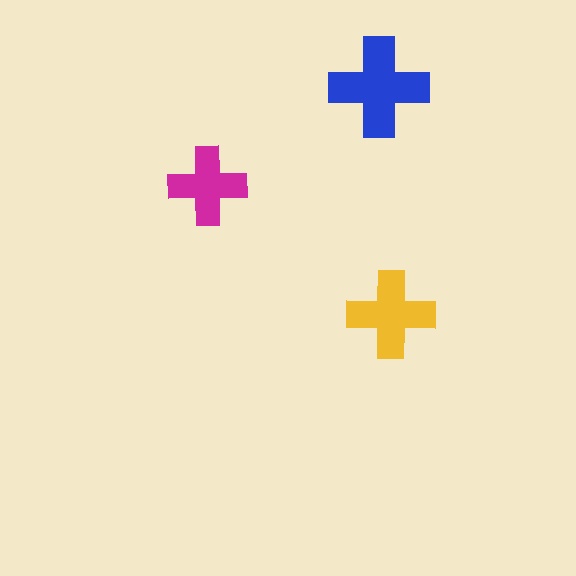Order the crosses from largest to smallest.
the blue one, the yellow one, the magenta one.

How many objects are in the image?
There are 3 objects in the image.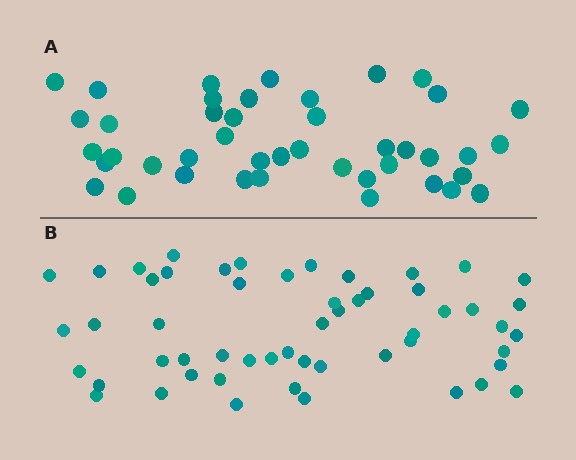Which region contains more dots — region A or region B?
Region B (the bottom region) has more dots.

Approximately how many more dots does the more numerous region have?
Region B has roughly 12 or so more dots than region A.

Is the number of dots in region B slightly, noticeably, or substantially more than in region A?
Region B has noticeably more, but not dramatically so. The ratio is roughly 1.3 to 1.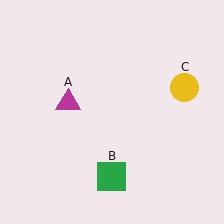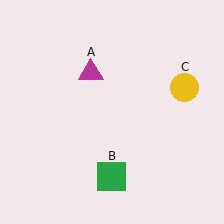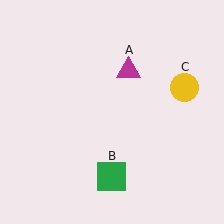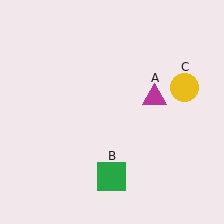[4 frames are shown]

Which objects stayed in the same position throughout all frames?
Green square (object B) and yellow circle (object C) remained stationary.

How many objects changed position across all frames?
1 object changed position: magenta triangle (object A).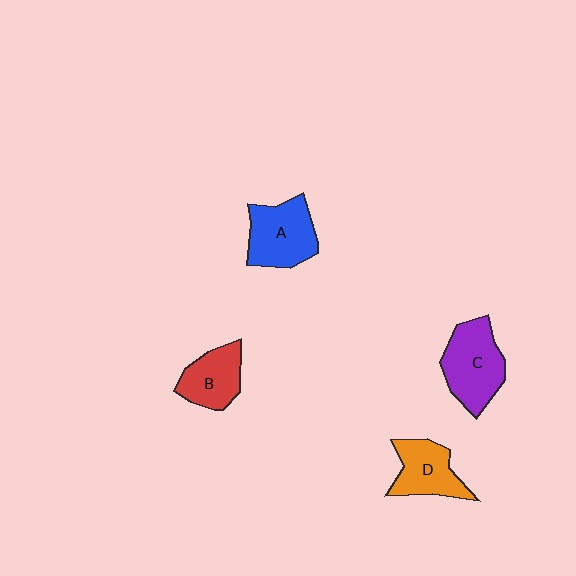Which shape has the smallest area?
Shape B (red).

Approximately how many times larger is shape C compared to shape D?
Approximately 1.3 times.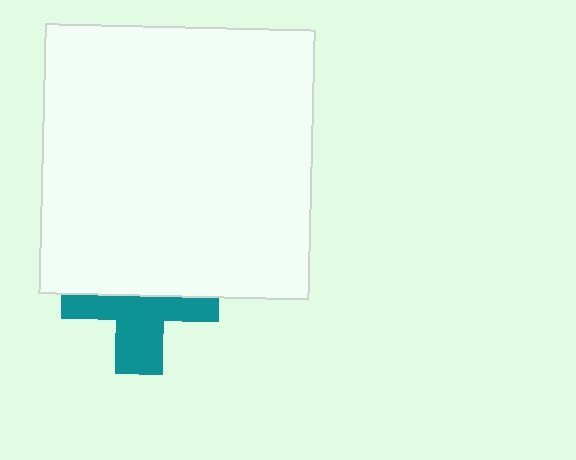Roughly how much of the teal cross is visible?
About half of it is visible (roughly 50%).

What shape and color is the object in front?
The object in front is a white square.